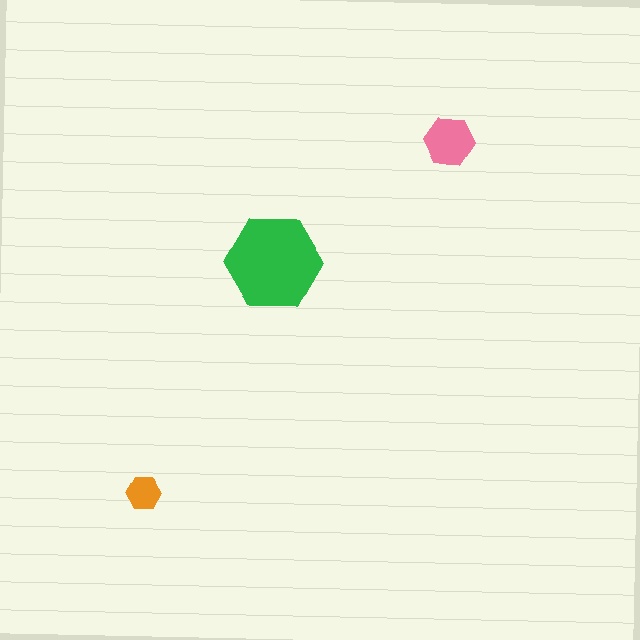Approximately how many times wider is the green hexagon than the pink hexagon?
About 2 times wider.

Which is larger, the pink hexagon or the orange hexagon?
The pink one.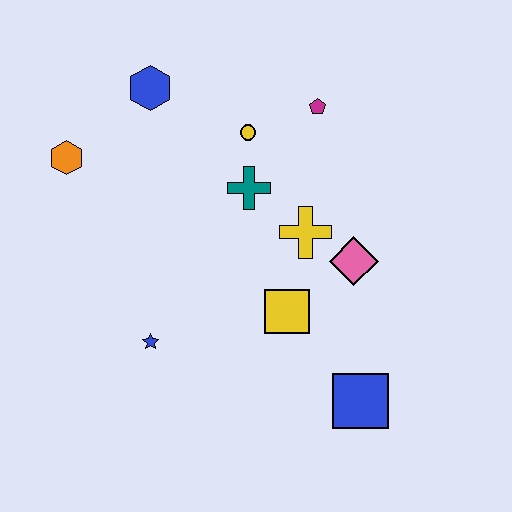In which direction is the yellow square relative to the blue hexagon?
The yellow square is below the blue hexagon.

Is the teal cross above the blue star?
Yes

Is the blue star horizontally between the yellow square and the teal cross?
No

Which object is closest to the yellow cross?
The pink diamond is closest to the yellow cross.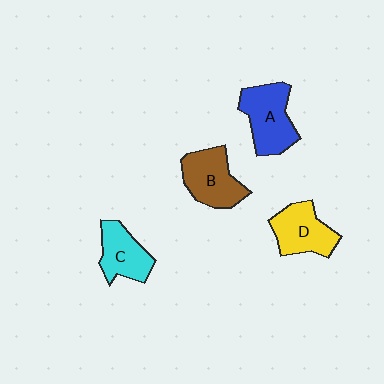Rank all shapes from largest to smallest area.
From largest to smallest: A (blue), B (brown), D (yellow), C (cyan).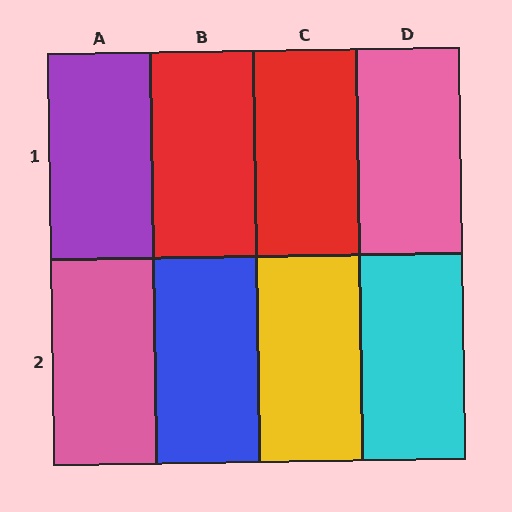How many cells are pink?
2 cells are pink.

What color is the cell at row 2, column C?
Yellow.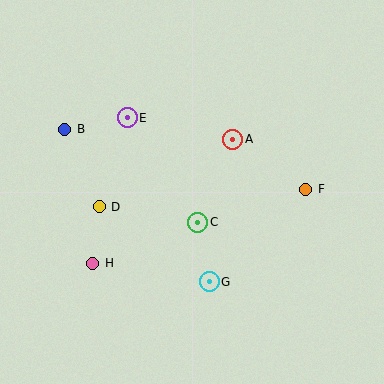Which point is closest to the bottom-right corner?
Point G is closest to the bottom-right corner.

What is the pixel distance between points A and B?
The distance between A and B is 168 pixels.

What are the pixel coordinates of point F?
Point F is at (306, 189).